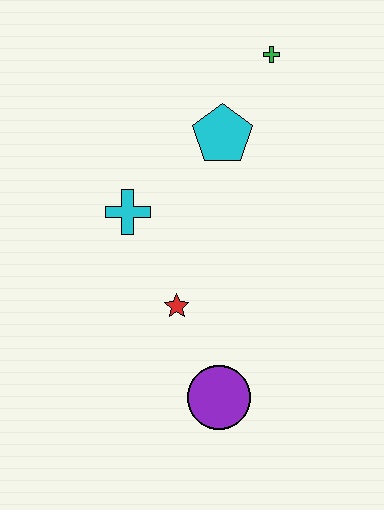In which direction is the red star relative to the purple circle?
The red star is above the purple circle.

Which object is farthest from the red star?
The green cross is farthest from the red star.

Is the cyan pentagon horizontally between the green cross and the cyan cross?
Yes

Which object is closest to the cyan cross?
The red star is closest to the cyan cross.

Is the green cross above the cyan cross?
Yes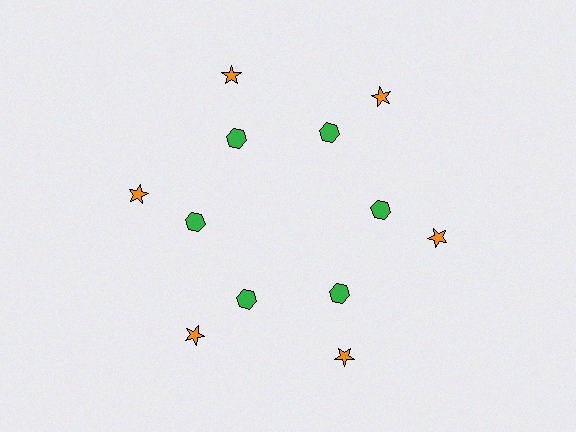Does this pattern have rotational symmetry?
Yes, this pattern has 6-fold rotational symmetry. It looks the same after rotating 60 degrees around the center.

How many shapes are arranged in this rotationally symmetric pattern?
There are 12 shapes, arranged in 6 groups of 2.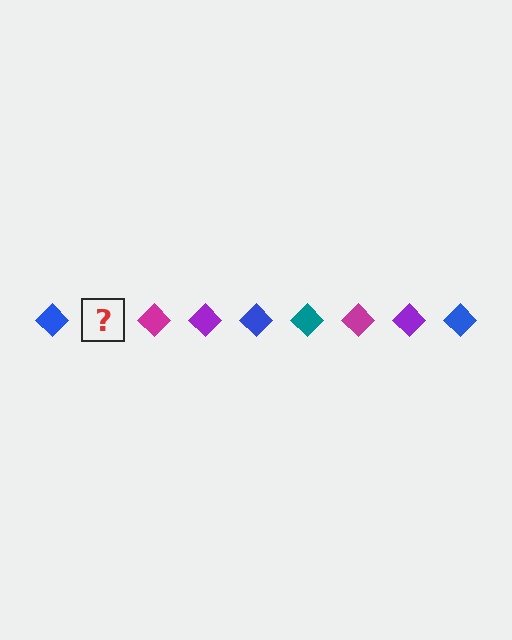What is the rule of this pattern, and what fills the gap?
The rule is that the pattern cycles through blue, teal, magenta, purple diamonds. The gap should be filled with a teal diamond.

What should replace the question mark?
The question mark should be replaced with a teal diamond.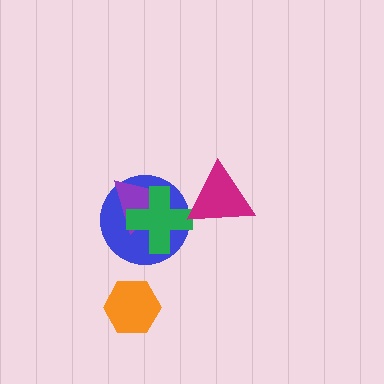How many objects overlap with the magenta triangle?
1 object overlaps with the magenta triangle.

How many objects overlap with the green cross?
3 objects overlap with the green cross.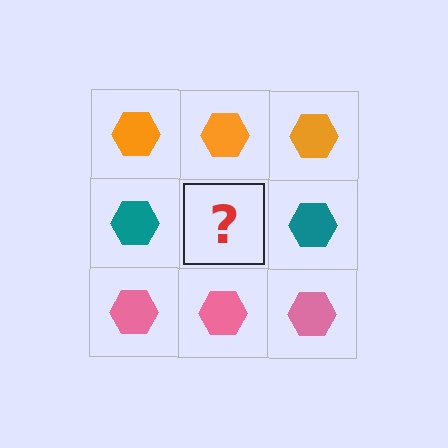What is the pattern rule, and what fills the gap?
The rule is that each row has a consistent color. The gap should be filled with a teal hexagon.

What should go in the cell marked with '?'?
The missing cell should contain a teal hexagon.